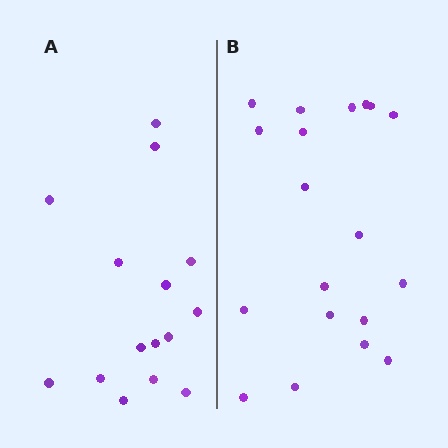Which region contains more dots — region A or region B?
Region B (the right region) has more dots.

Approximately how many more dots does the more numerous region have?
Region B has about 4 more dots than region A.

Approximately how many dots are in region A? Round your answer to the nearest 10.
About 20 dots. (The exact count is 15, which rounds to 20.)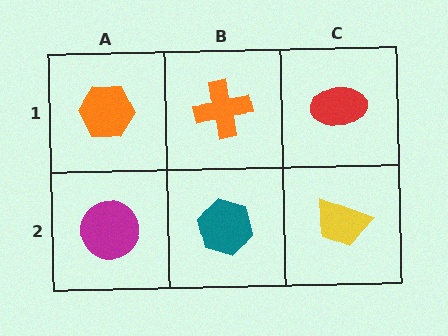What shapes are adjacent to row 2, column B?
An orange cross (row 1, column B), a magenta circle (row 2, column A), a yellow trapezoid (row 2, column C).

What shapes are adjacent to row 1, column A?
A magenta circle (row 2, column A), an orange cross (row 1, column B).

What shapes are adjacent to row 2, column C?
A red ellipse (row 1, column C), a teal hexagon (row 2, column B).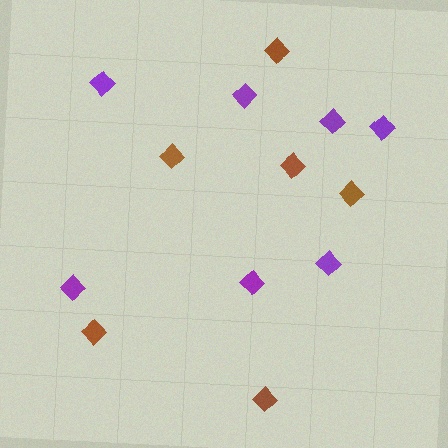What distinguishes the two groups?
There are 2 groups: one group of purple diamonds (7) and one group of brown diamonds (6).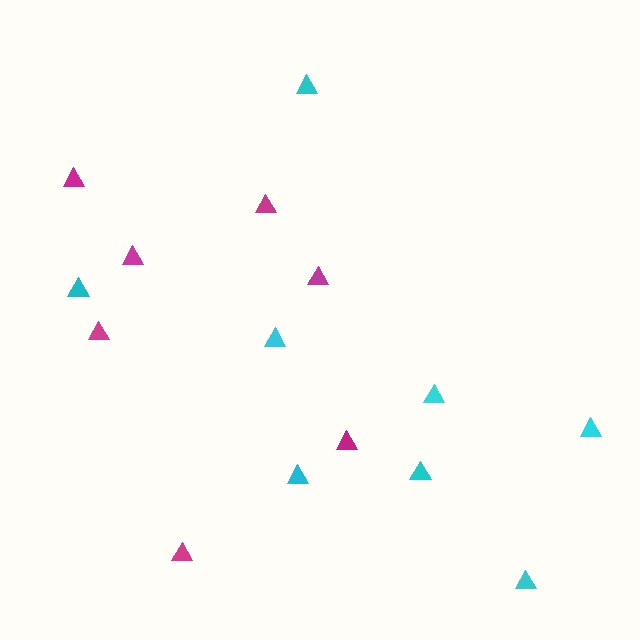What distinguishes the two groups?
There are 2 groups: one group of magenta triangles (7) and one group of cyan triangles (8).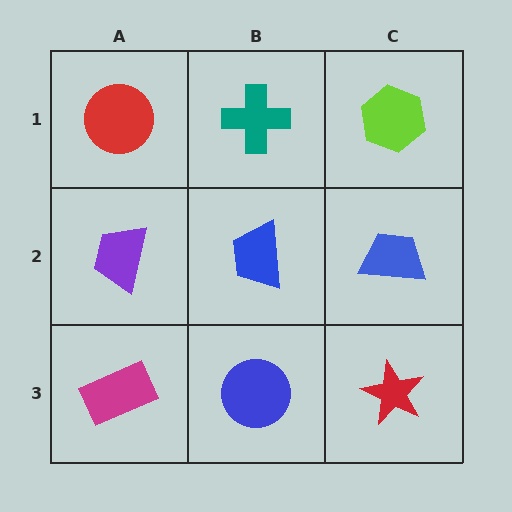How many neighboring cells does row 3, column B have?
3.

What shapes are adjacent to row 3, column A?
A purple trapezoid (row 2, column A), a blue circle (row 3, column B).